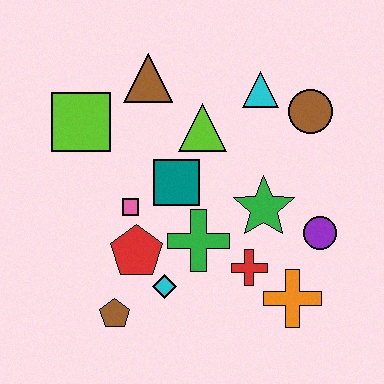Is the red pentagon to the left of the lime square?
No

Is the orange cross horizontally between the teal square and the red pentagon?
No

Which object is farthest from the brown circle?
The brown pentagon is farthest from the brown circle.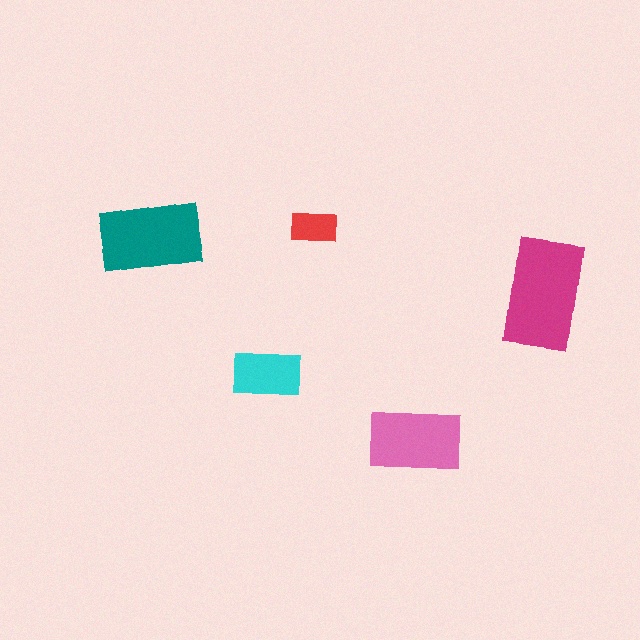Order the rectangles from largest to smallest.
the magenta one, the teal one, the pink one, the cyan one, the red one.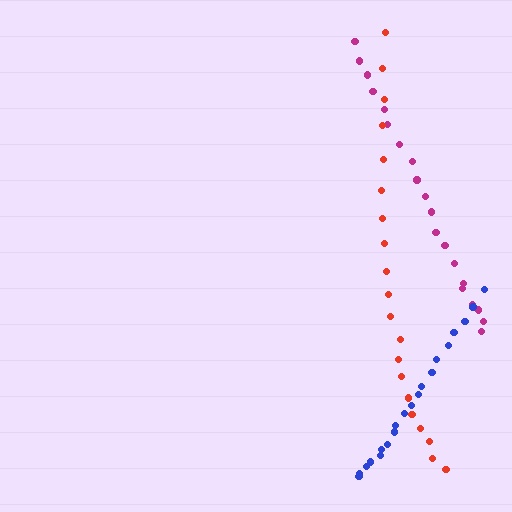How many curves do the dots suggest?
There are 3 distinct paths.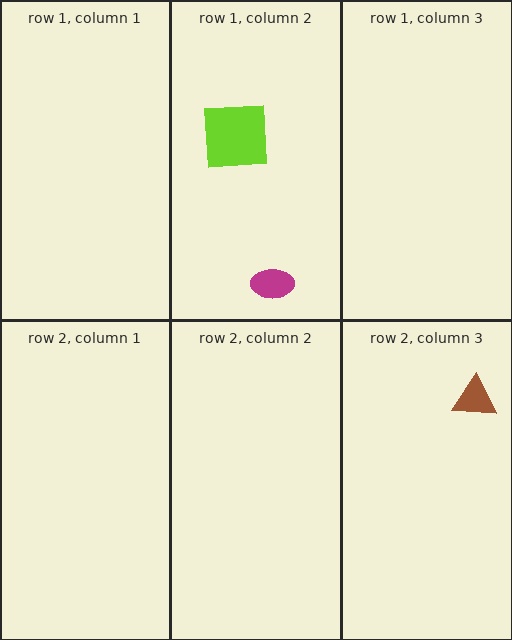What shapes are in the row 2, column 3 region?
The brown triangle.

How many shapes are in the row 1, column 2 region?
2.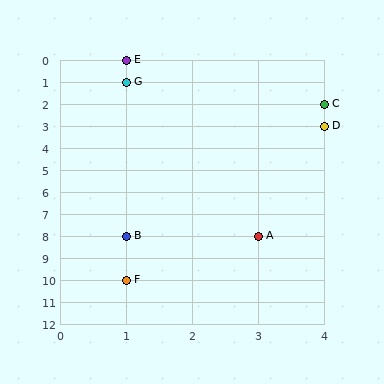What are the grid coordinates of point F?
Point F is at grid coordinates (1, 10).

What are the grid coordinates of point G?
Point G is at grid coordinates (1, 1).